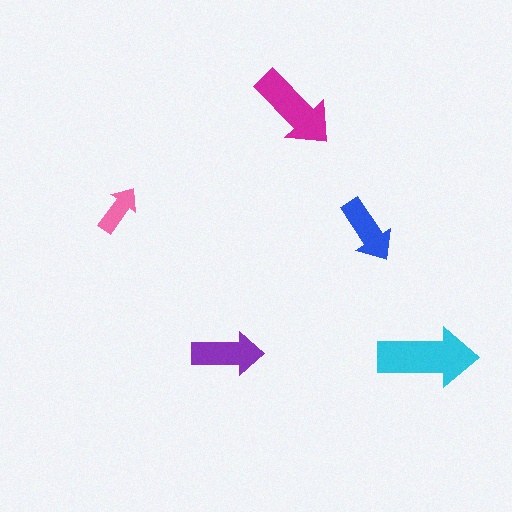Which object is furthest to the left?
The pink arrow is leftmost.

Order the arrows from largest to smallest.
the cyan one, the magenta one, the purple one, the blue one, the pink one.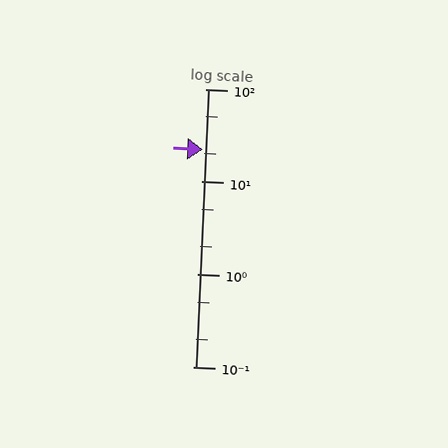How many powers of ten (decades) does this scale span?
The scale spans 3 decades, from 0.1 to 100.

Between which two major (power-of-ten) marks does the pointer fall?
The pointer is between 10 and 100.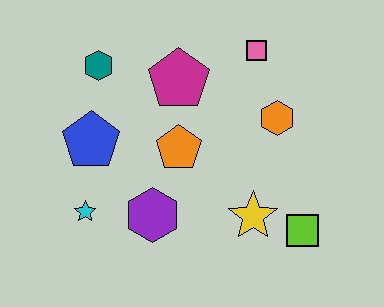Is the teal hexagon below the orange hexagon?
No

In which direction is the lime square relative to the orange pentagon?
The lime square is to the right of the orange pentagon.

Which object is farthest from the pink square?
The cyan star is farthest from the pink square.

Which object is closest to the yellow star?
The lime square is closest to the yellow star.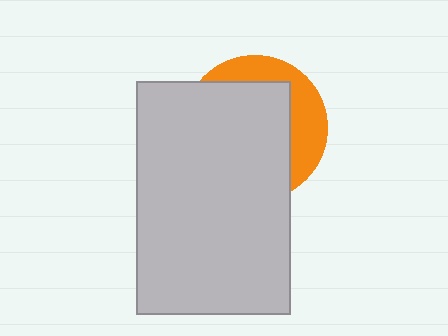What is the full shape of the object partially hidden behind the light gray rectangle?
The partially hidden object is an orange circle.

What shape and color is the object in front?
The object in front is a light gray rectangle.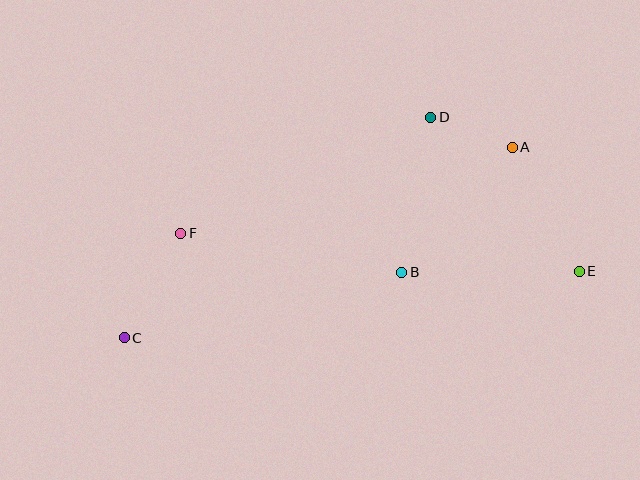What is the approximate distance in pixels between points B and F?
The distance between B and F is approximately 224 pixels.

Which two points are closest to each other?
Points A and D are closest to each other.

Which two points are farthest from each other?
Points C and E are farthest from each other.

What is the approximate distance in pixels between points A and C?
The distance between A and C is approximately 432 pixels.